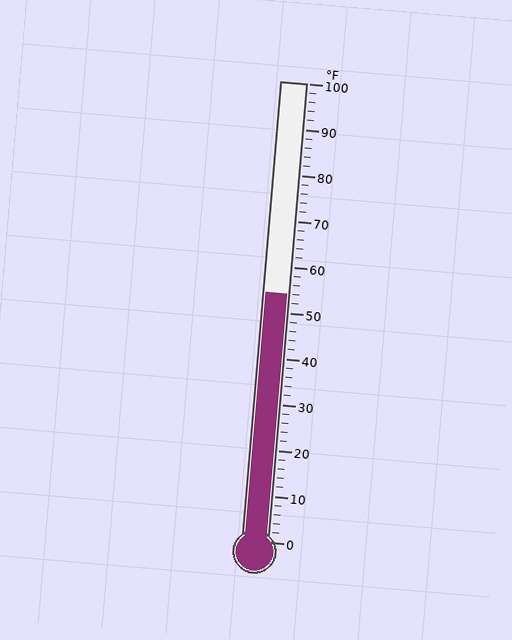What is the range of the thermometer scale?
The thermometer scale ranges from 0°F to 100°F.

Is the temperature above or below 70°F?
The temperature is below 70°F.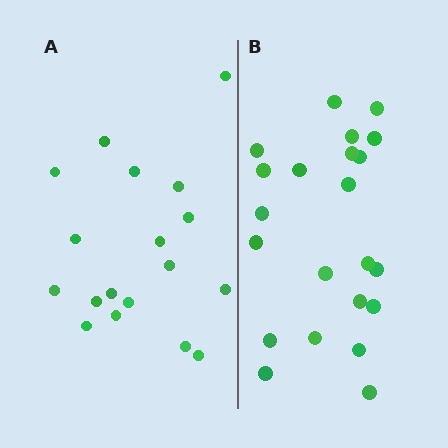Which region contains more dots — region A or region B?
Region B (the right region) has more dots.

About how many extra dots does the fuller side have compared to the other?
Region B has about 4 more dots than region A.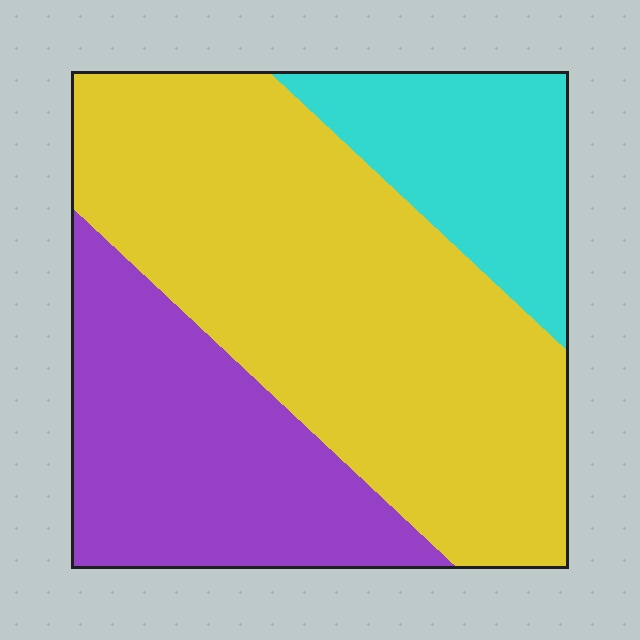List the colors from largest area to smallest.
From largest to smallest: yellow, purple, cyan.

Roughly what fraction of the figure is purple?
Purple covers roughly 30% of the figure.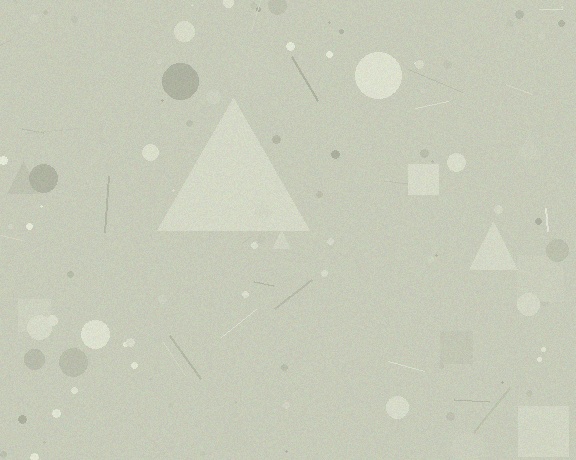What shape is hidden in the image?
A triangle is hidden in the image.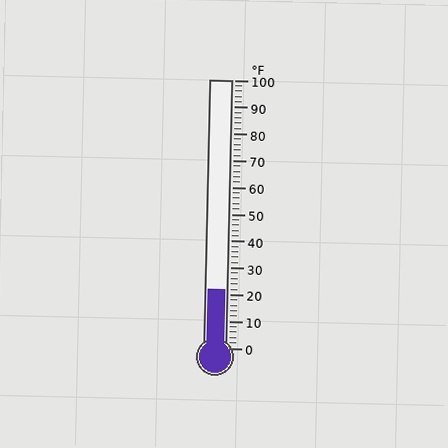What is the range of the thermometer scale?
The thermometer scale ranges from 0°F to 100°F.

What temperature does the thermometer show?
The thermometer shows approximately 22°F.